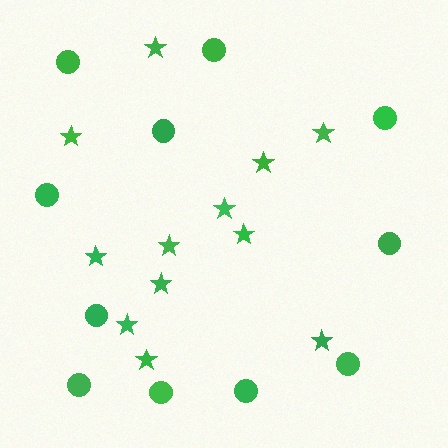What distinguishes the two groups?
There are 2 groups: one group of circles (11) and one group of stars (12).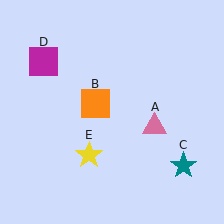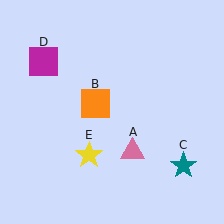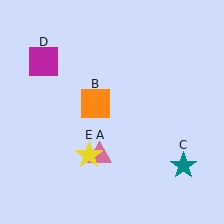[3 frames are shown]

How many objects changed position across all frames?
1 object changed position: pink triangle (object A).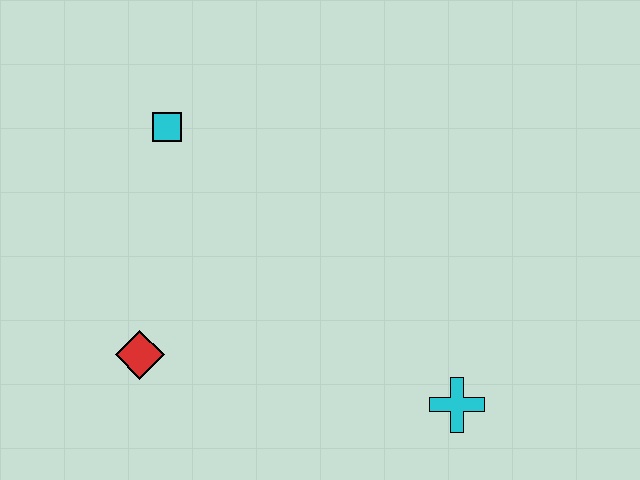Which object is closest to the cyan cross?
The red diamond is closest to the cyan cross.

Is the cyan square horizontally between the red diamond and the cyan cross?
Yes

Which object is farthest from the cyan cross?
The cyan square is farthest from the cyan cross.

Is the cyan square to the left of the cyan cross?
Yes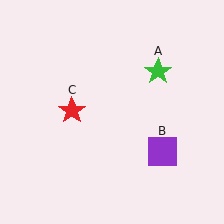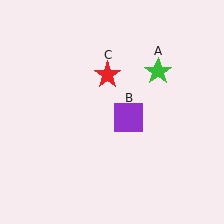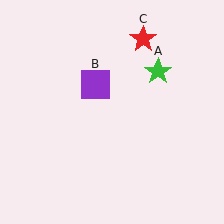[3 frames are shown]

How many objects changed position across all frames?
2 objects changed position: purple square (object B), red star (object C).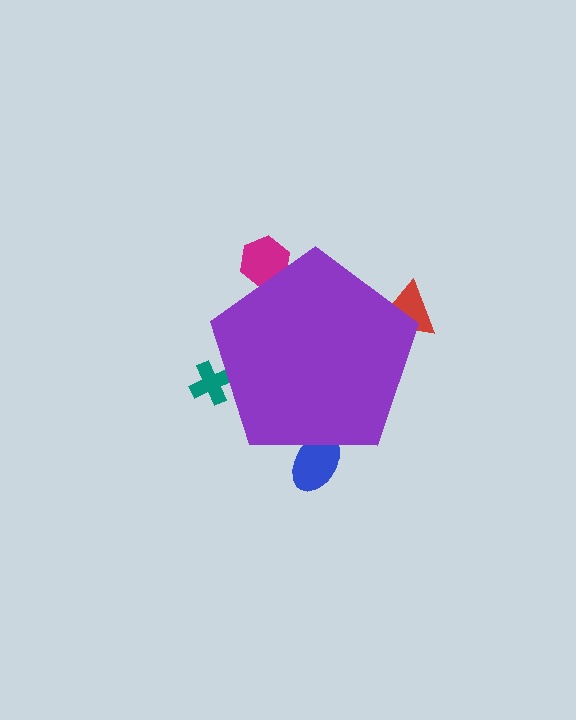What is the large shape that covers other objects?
A purple pentagon.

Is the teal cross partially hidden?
Yes, the teal cross is partially hidden behind the purple pentagon.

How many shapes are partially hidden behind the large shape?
4 shapes are partially hidden.